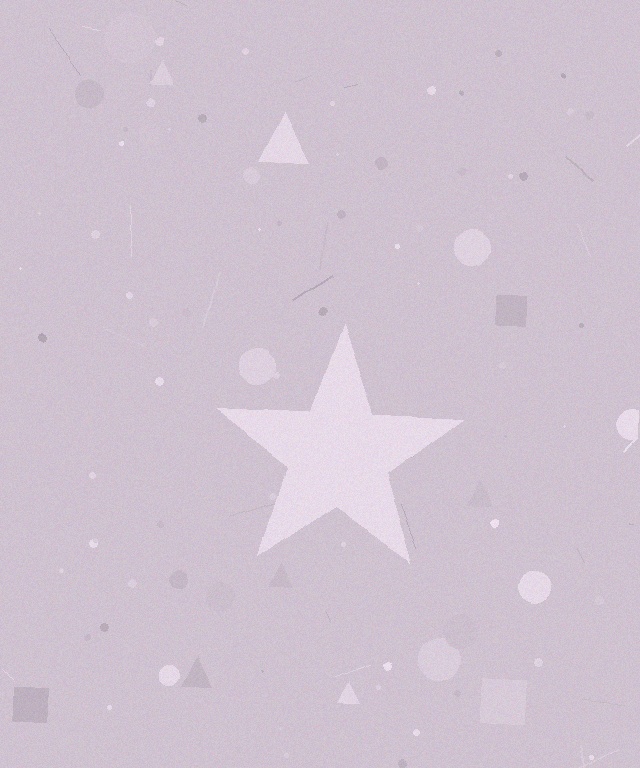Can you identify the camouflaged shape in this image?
The camouflaged shape is a star.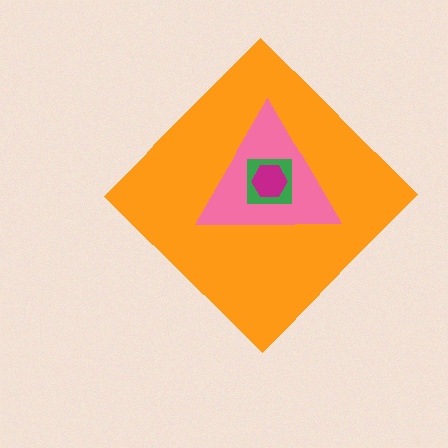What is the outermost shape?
The orange diamond.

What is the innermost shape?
The magenta hexagon.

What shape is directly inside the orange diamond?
The pink triangle.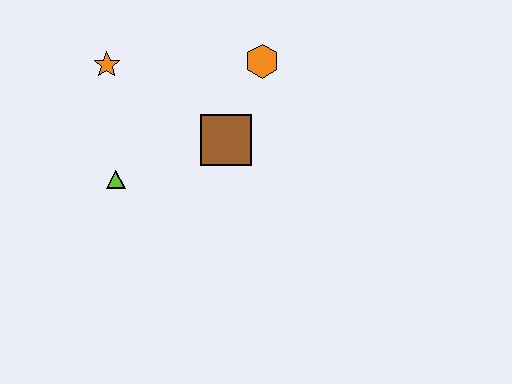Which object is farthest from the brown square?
The orange star is farthest from the brown square.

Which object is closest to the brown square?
The orange hexagon is closest to the brown square.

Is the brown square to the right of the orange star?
Yes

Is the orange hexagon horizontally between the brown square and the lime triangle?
No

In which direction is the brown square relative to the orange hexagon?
The brown square is below the orange hexagon.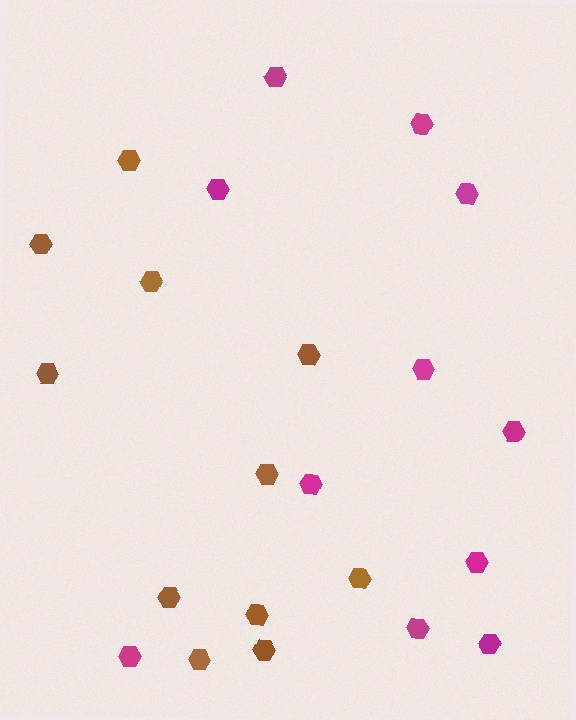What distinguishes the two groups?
There are 2 groups: one group of brown hexagons (11) and one group of magenta hexagons (11).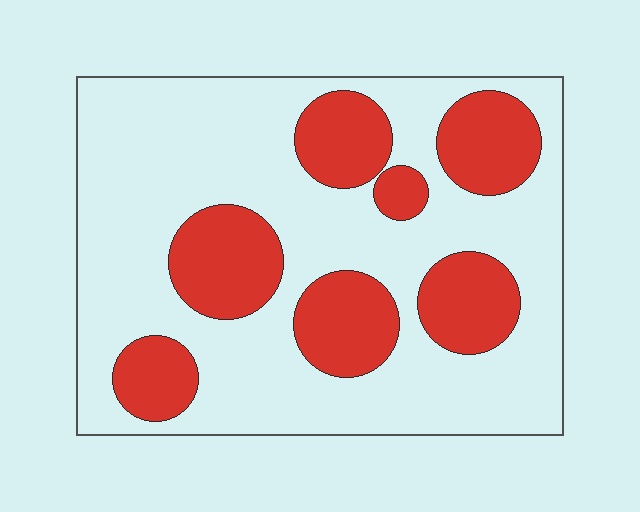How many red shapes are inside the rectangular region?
7.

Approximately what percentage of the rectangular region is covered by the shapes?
Approximately 30%.